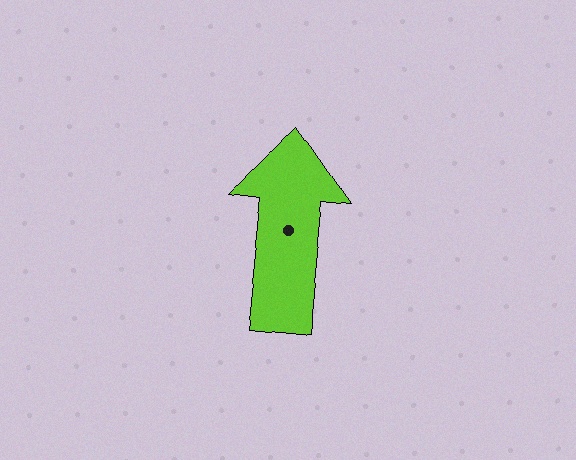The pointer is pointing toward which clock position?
Roughly 12 o'clock.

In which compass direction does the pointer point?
North.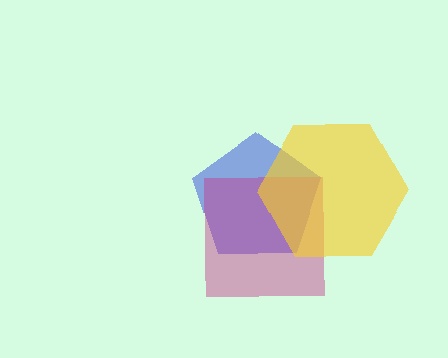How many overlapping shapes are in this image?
There are 3 overlapping shapes in the image.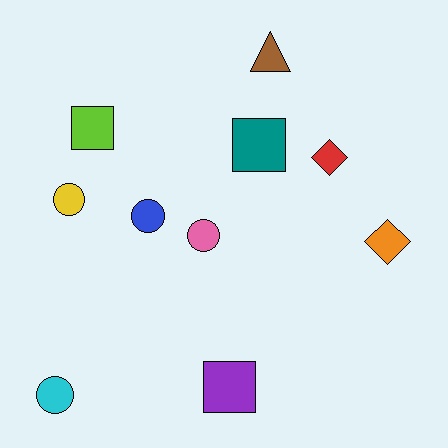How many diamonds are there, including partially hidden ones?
There are 2 diamonds.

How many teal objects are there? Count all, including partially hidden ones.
There is 1 teal object.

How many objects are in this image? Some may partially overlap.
There are 10 objects.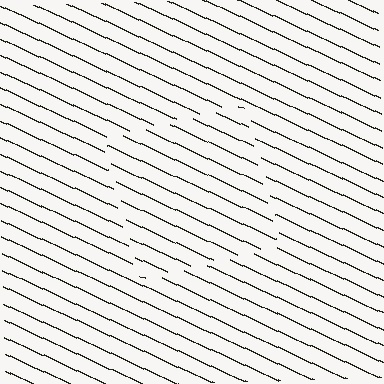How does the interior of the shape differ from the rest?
The interior of the shape contains the same grating, shifted by half a period — the contour is defined by the phase discontinuity where line-ends from the inner and outer gratings abut.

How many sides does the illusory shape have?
4 sides — the line-ends trace a square.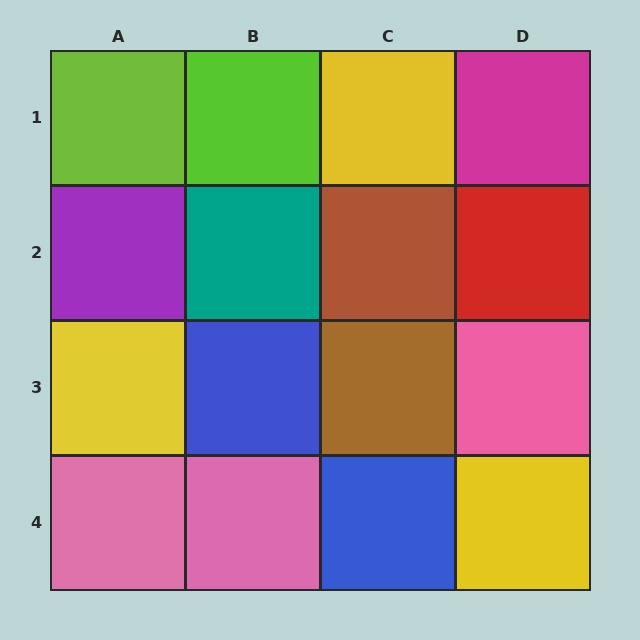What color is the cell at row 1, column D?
Magenta.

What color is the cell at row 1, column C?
Yellow.